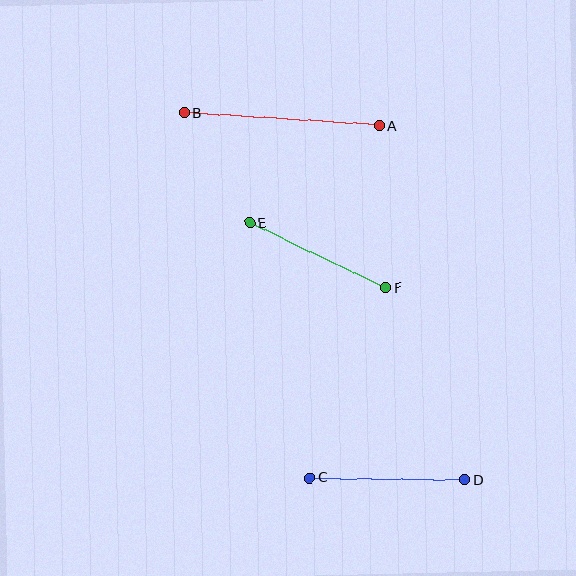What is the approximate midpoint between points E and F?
The midpoint is at approximately (318, 255) pixels.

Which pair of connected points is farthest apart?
Points A and B are farthest apart.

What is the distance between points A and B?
The distance is approximately 196 pixels.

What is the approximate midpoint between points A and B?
The midpoint is at approximately (282, 119) pixels.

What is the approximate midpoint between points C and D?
The midpoint is at approximately (388, 479) pixels.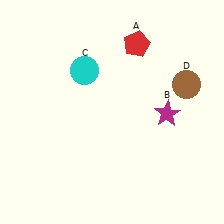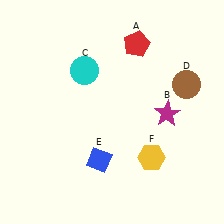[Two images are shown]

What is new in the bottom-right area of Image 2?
A yellow hexagon (F) was added in the bottom-right area of Image 2.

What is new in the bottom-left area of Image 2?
A blue diamond (E) was added in the bottom-left area of Image 2.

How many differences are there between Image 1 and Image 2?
There are 2 differences between the two images.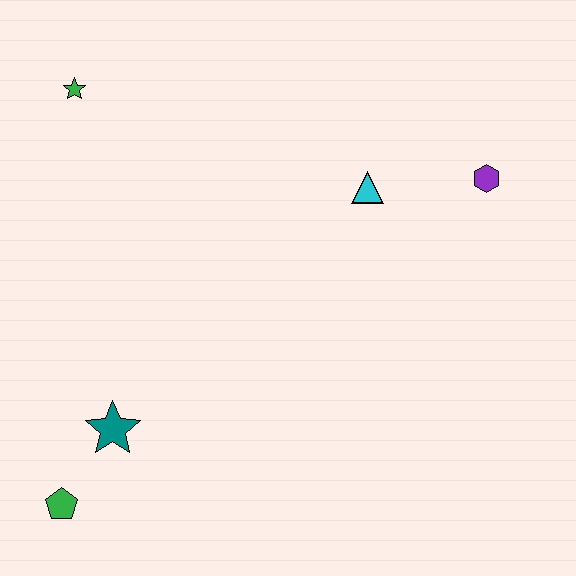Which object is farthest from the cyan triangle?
The green pentagon is farthest from the cyan triangle.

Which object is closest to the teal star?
The green pentagon is closest to the teal star.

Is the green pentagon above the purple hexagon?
No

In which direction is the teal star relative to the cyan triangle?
The teal star is to the left of the cyan triangle.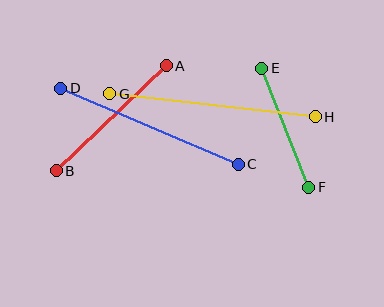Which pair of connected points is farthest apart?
Points G and H are farthest apart.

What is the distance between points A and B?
The distance is approximately 152 pixels.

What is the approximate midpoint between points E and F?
The midpoint is at approximately (285, 128) pixels.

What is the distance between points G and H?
The distance is approximately 207 pixels.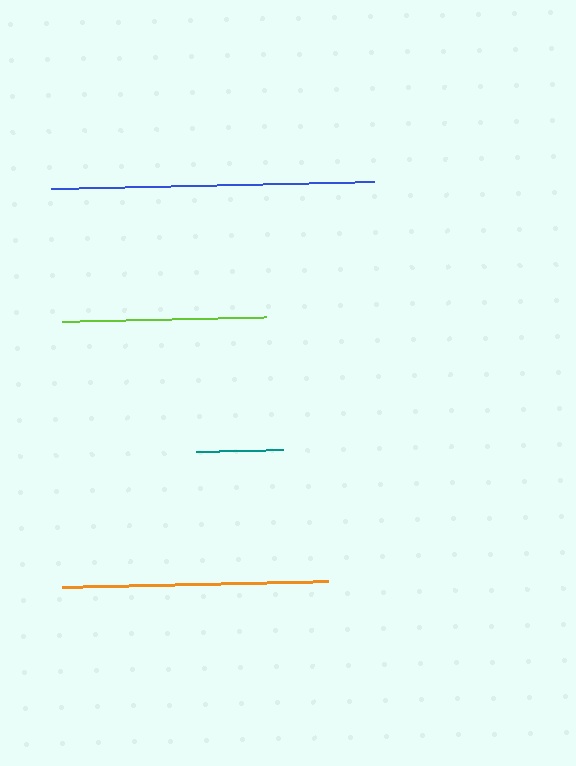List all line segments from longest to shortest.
From longest to shortest: blue, orange, lime, teal.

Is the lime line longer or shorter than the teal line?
The lime line is longer than the teal line.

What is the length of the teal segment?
The teal segment is approximately 87 pixels long.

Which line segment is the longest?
The blue line is the longest at approximately 323 pixels.